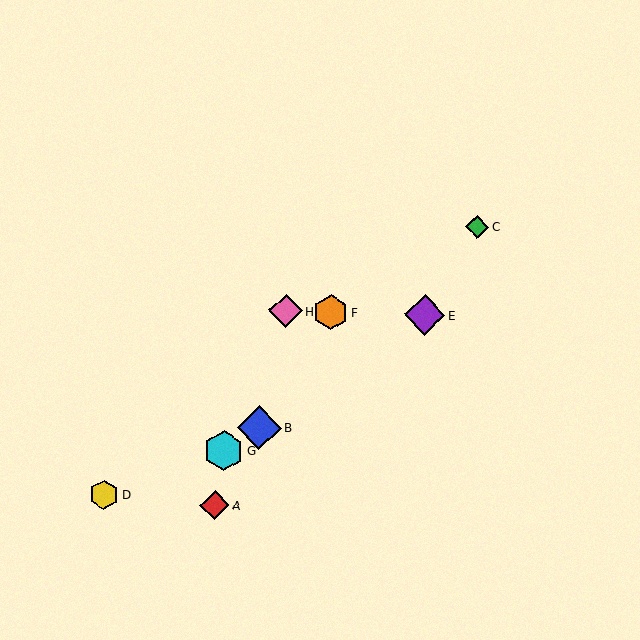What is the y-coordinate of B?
Object B is at y≈427.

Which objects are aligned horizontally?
Objects E, F, H are aligned horizontally.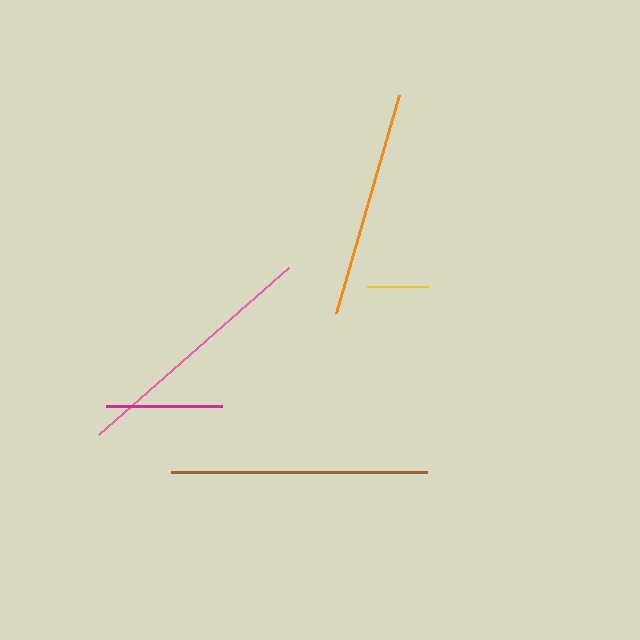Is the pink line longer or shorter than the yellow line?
The pink line is longer than the yellow line.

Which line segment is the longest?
The brown line is the longest at approximately 256 pixels.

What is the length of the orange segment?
The orange segment is approximately 227 pixels long.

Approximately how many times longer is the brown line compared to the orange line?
The brown line is approximately 1.1 times the length of the orange line.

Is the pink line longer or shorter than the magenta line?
The pink line is longer than the magenta line.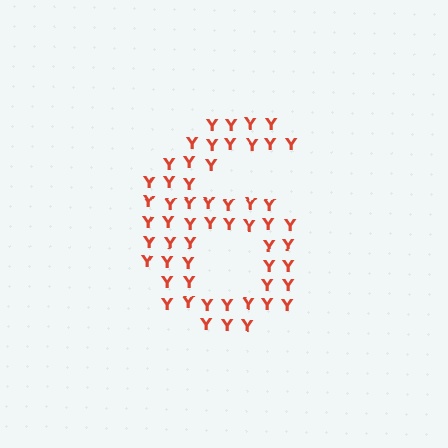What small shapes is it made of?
It is made of small letter Y's.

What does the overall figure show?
The overall figure shows the digit 6.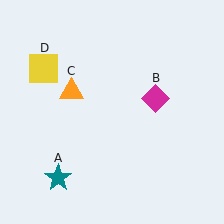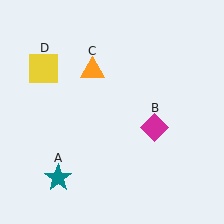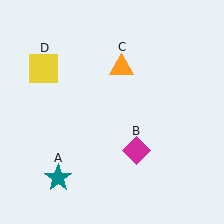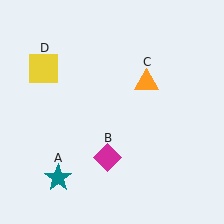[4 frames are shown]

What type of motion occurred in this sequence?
The magenta diamond (object B), orange triangle (object C) rotated clockwise around the center of the scene.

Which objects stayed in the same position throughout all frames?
Teal star (object A) and yellow square (object D) remained stationary.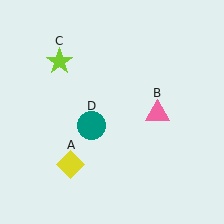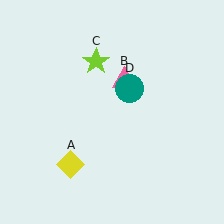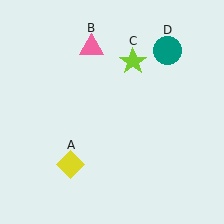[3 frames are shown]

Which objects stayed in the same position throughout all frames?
Yellow diamond (object A) remained stationary.